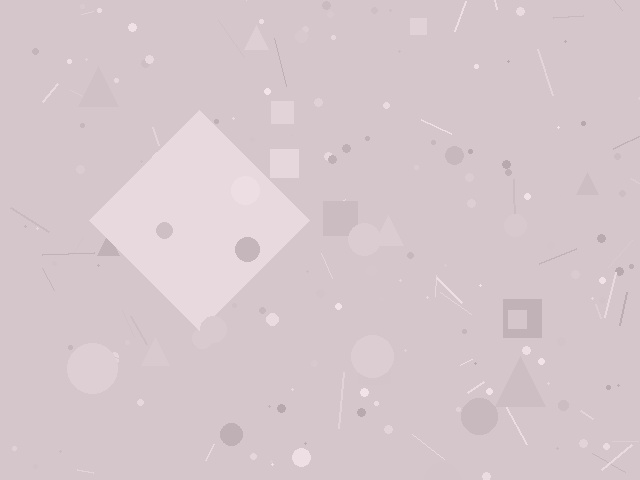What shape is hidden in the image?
A diamond is hidden in the image.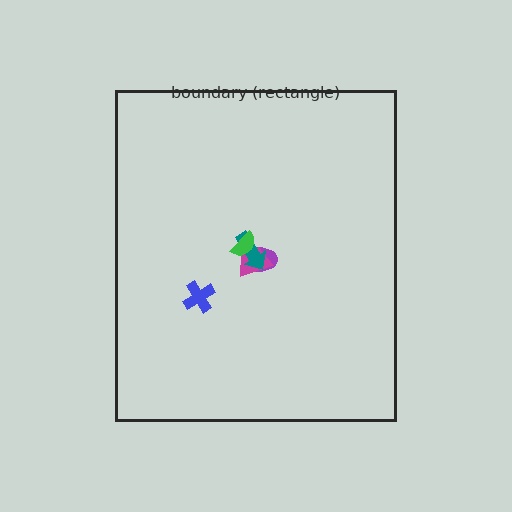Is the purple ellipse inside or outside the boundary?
Inside.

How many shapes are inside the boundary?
5 inside, 0 outside.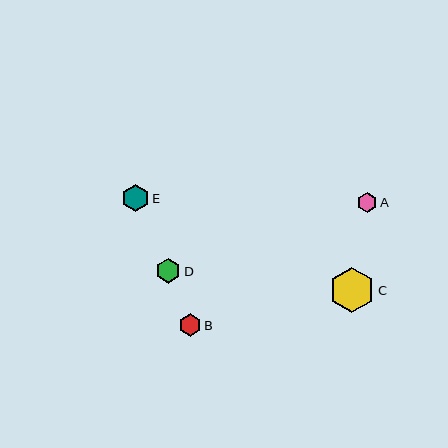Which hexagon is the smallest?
Hexagon A is the smallest with a size of approximately 20 pixels.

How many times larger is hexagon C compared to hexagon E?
Hexagon C is approximately 1.7 times the size of hexagon E.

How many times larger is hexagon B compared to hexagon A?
Hexagon B is approximately 1.1 times the size of hexagon A.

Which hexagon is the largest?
Hexagon C is the largest with a size of approximately 46 pixels.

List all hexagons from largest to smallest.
From largest to smallest: C, E, D, B, A.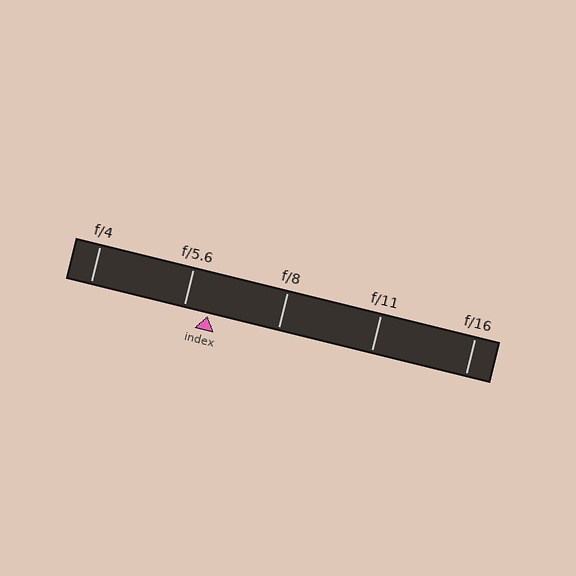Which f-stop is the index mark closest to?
The index mark is closest to f/5.6.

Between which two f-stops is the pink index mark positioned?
The index mark is between f/5.6 and f/8.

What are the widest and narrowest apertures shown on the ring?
The widest aperture shown is f/4 and the narrowest is f/16.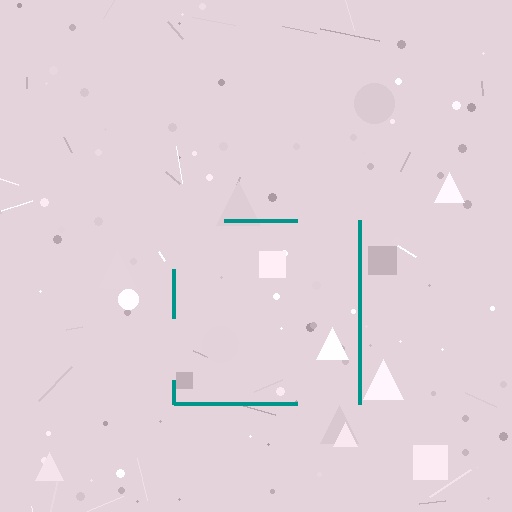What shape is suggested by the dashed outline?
The dashed outline suggests a square.